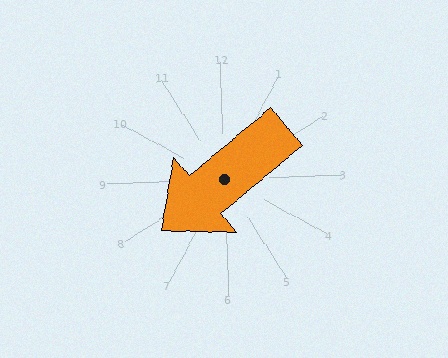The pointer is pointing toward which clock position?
Roughly 8 o'clock.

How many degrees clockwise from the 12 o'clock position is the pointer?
Approximately 232 degrees.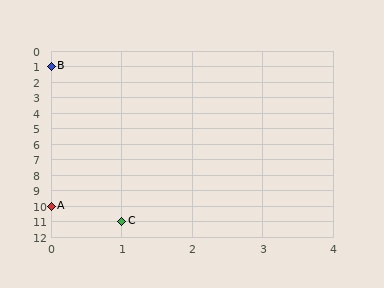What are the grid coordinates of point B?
Point B is at grid coordinates (0, 1).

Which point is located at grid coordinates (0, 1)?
Point B is at (0, 1).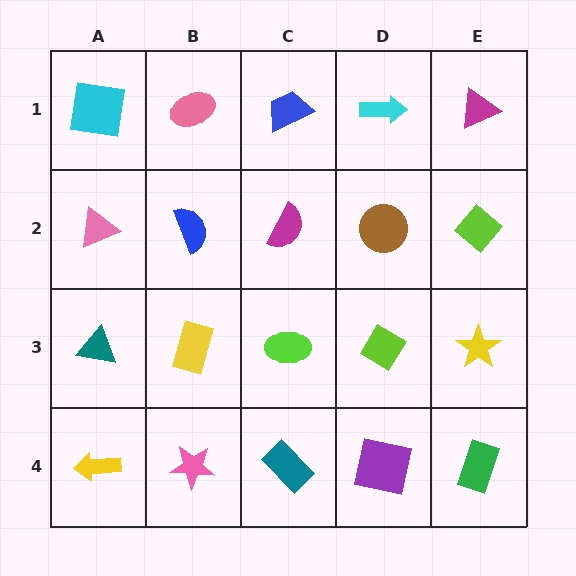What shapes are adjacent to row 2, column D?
A cyan arrow (row 1, column D), a lime diamond (row 3, column D), a magenta semicircle (row 2, column C), a lime diamond (row 2, column E).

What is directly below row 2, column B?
A yellow rectangle.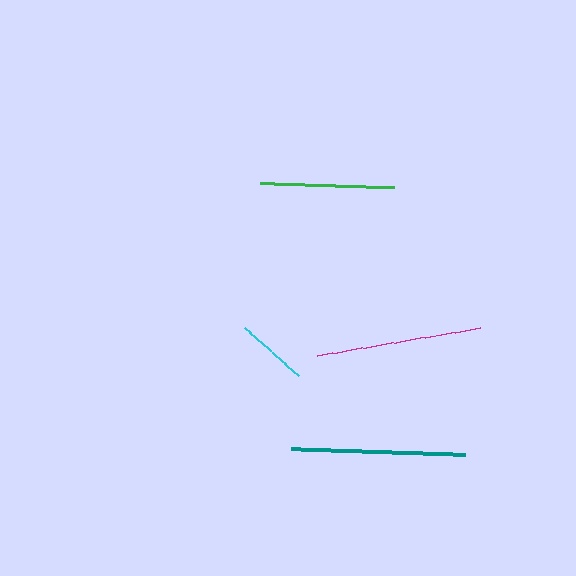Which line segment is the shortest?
The cyan line is the shortest at approximately 73 pixels.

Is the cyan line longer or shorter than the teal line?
The teal line is longer than the cyan line.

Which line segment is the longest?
The teal line is the longest at approximately 174 pixels.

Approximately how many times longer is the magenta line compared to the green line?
The magenta line is approximately 1.2 times the length of the green line.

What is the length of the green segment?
The green segment is approximately 134 pixels long.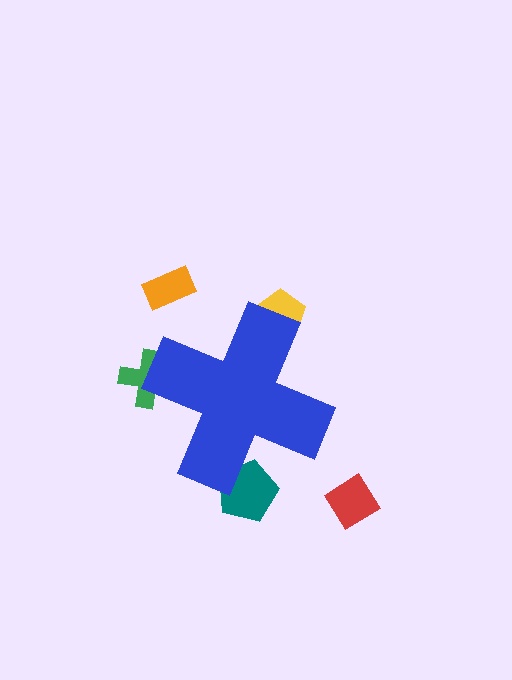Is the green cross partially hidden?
Yes, the green cross is partially hidden behind the blue cross.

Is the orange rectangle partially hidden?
No, the orange rectangle is fully visible.